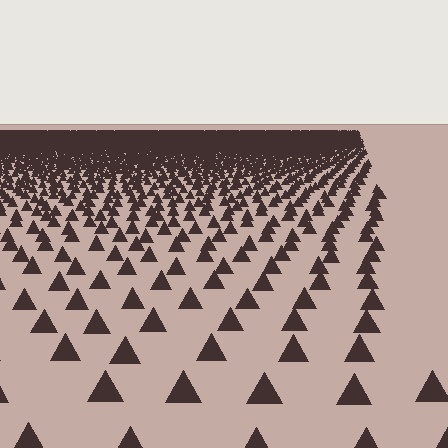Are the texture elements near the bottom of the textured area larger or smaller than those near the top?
Larger. Near the bottom, elements are closer to the viewer and appear at a bigger on-screen size.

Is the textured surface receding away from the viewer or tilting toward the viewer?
The surface is receding away from the viewer. Texture elements get smaller and denser toward the top.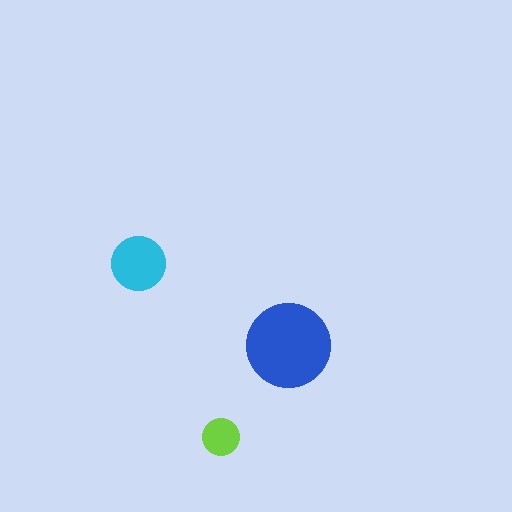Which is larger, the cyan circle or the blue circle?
The blue one.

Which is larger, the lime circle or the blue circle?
The blue one.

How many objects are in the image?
There are 3 objects in the image.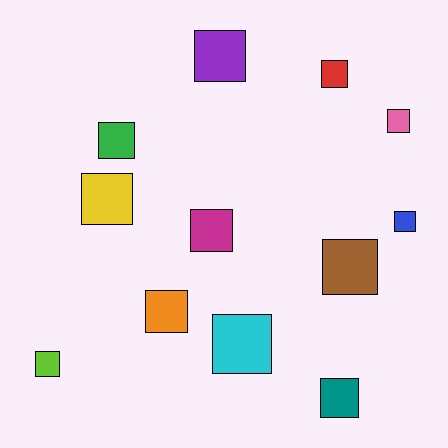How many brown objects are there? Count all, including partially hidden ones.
There is 1 brown object.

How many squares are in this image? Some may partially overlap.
There are 12 squares.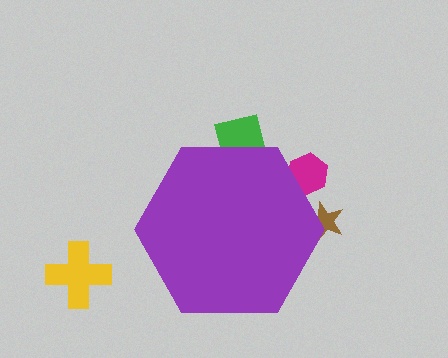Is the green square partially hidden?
Yes, the green square is partially hidden behind the purple hexagon.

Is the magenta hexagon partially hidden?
Yes, the magenta hexagon is partially hidden behind the purple hexagon.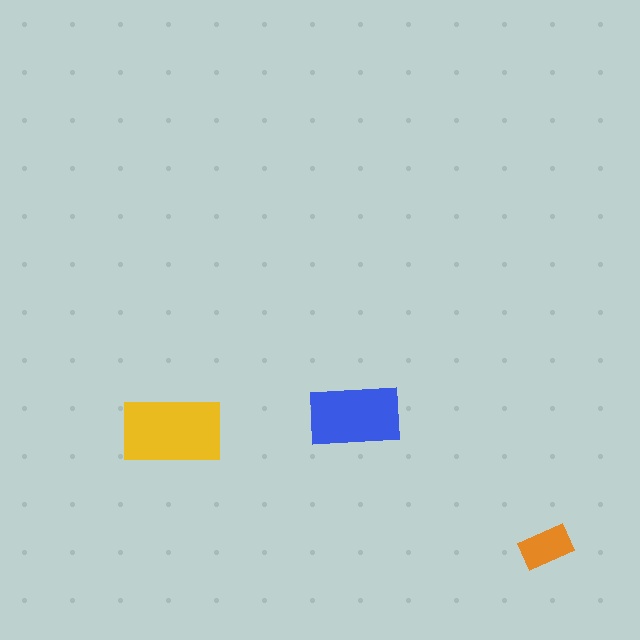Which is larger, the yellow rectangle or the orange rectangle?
The yellow one.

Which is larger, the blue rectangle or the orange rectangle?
The blue one.